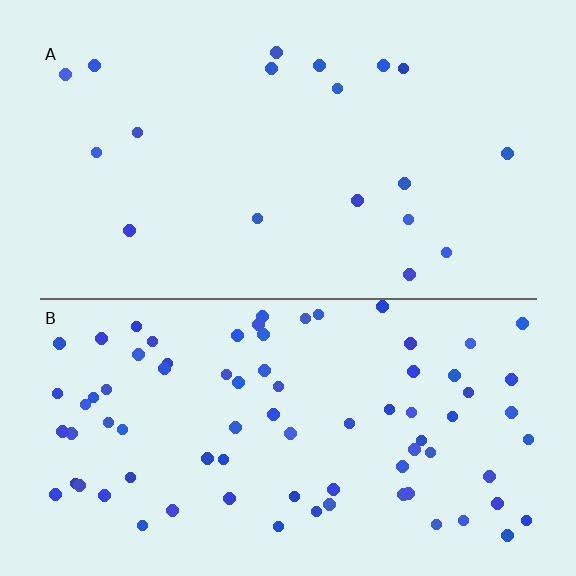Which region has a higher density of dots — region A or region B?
B (the bottom).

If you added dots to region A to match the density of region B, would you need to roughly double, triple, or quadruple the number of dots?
Approximately quadruple.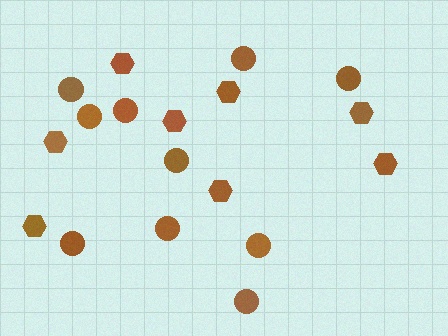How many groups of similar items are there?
There are 2 groups: one group of hexagons (8) and one group of circles (10).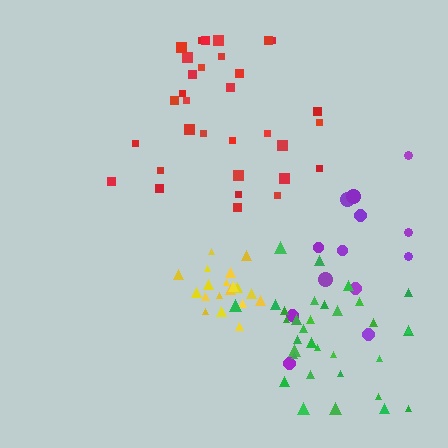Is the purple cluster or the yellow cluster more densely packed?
Yellow.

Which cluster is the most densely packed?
Yellow.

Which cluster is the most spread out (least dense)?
Purple.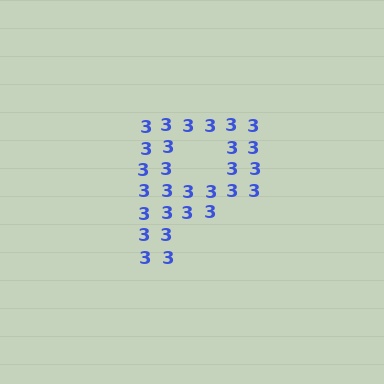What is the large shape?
The large shape is the letter P.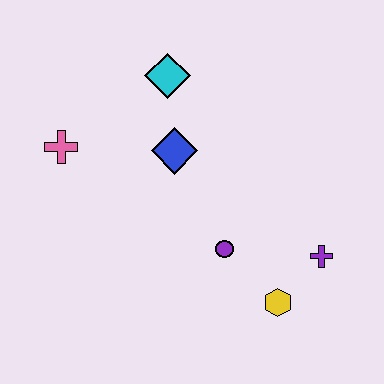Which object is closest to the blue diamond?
The cyan diamond is closest to the blue diamond.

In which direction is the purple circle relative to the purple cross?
The purple circle is to the left of the purple cross.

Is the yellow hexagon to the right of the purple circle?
Yes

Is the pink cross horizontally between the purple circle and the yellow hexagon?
No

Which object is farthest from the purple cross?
The pink cross is farthest from the purple cross.